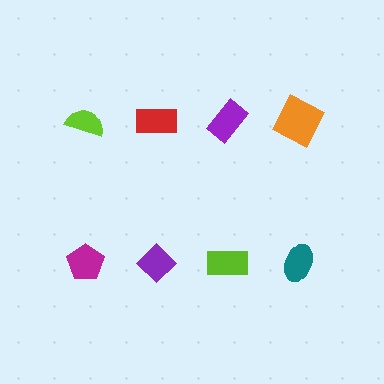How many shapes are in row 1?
4 shapes.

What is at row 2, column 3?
A lime rectangle.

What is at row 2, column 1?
A magenta pentagon.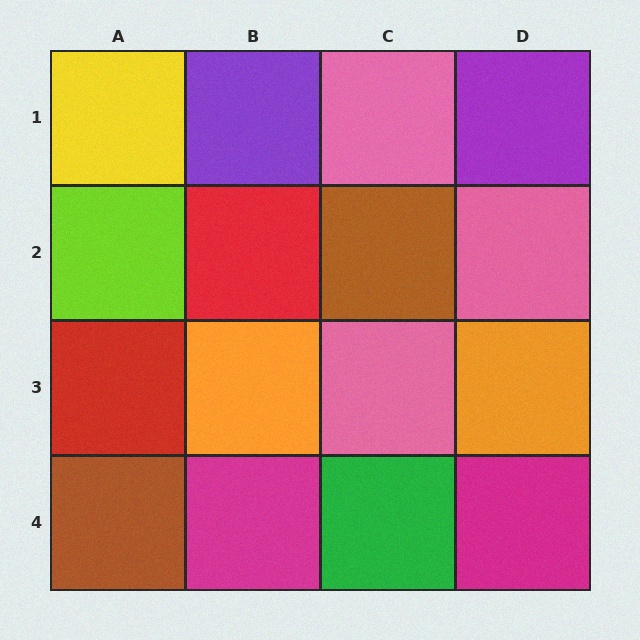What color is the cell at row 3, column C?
Pink.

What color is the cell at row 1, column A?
Yellow.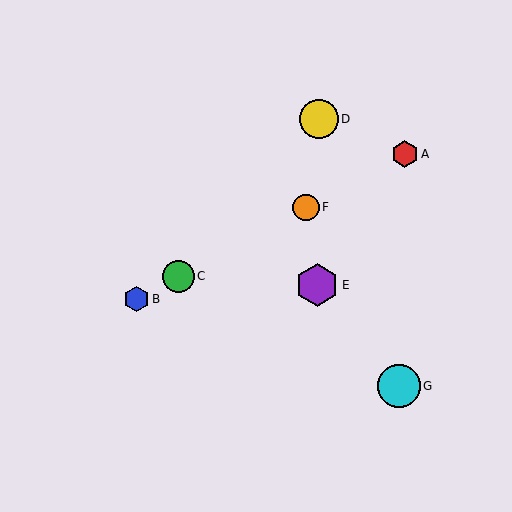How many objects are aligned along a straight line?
4 objects (A, B, C, F) are aligned along a straight line.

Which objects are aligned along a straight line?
Objects A, B, C, F are aligned along a straight line.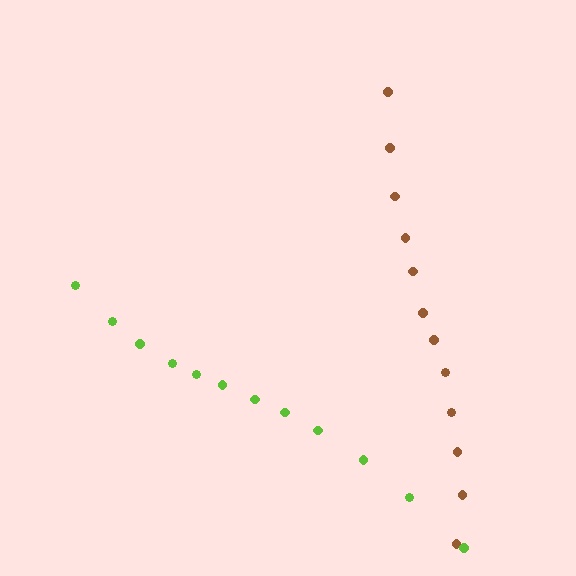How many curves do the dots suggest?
There are 2 distinct paths.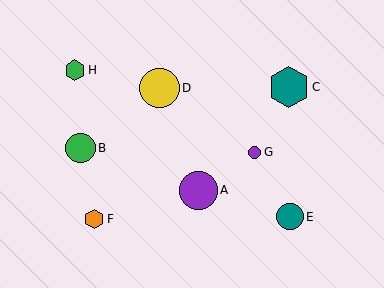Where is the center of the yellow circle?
The center of the yellow circle is at (159, 88).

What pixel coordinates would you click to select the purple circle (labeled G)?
Click at (255, 152) to select the purple circle G.